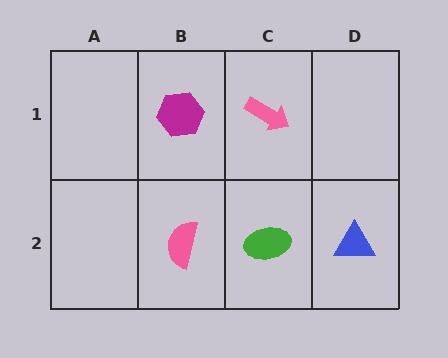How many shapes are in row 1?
2 shapes.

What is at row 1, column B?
A magenta hexagon.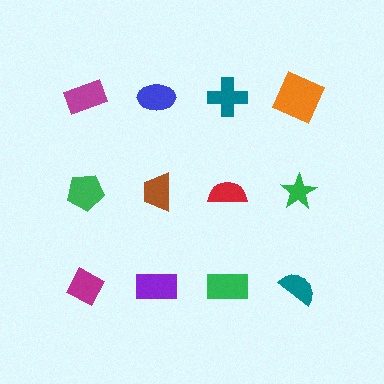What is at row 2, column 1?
A green pentagon.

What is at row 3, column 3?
A green rectangle.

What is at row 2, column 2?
A brown trapezoid.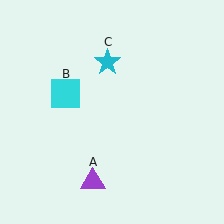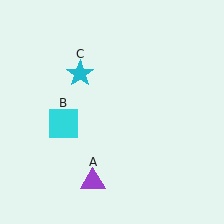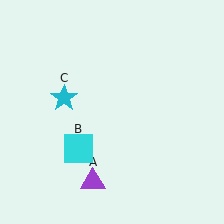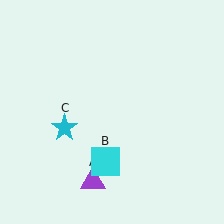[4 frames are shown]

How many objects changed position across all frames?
2 objects changed position: cyan square (object B), cyan star (object C).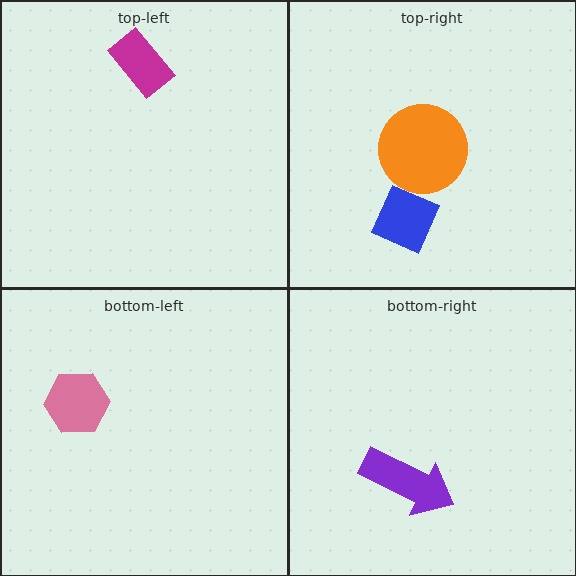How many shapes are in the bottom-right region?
1.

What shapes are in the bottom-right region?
The purple arrow.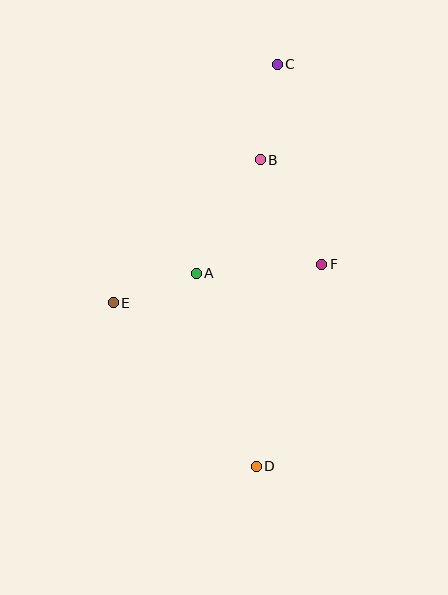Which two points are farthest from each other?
Points C and D are farthest from each other.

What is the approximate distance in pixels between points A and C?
The distance between A and C is approximately 224 pixels.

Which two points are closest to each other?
Points A and E are closest to each other.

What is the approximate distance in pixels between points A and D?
The distance between A and D is approximately 202 pixels.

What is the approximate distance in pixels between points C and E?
The distance between C and E is approximately 289 pixels.